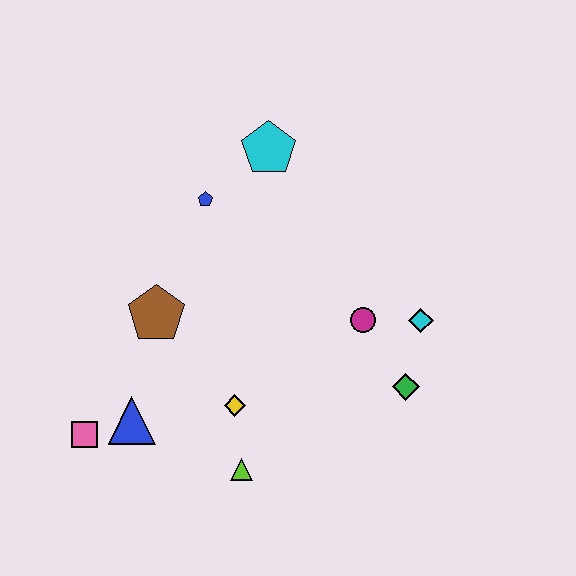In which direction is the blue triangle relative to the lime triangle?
The blue triangle is to the left of the lime triangle.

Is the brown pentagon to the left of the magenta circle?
Yes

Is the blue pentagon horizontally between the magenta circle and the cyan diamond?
No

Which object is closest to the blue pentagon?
The cyan pentagon is closest to the blue pentagon.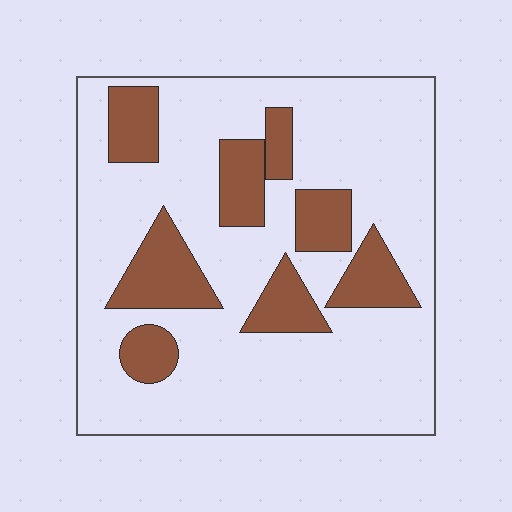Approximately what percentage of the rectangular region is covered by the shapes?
Approximately 25%.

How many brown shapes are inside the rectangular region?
8.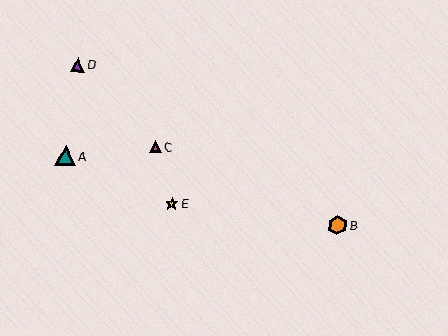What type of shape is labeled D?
Shape D is a purple triangle.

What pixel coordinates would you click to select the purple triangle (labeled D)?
Click at (78, 65) to select the purple triangle D.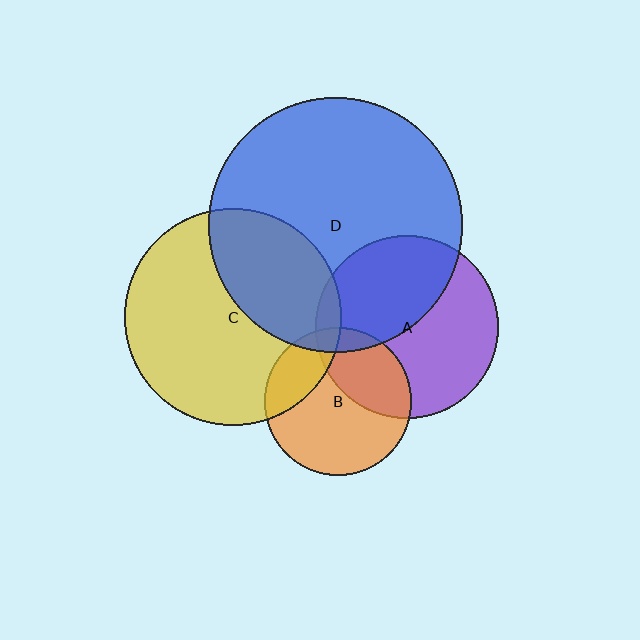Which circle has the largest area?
Circle D (blue).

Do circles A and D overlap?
Yes.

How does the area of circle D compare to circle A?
Approximately 1.9 times.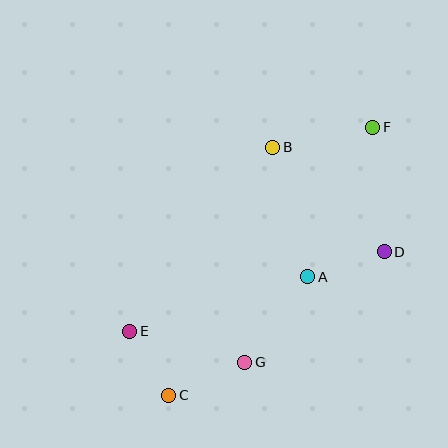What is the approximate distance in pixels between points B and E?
The distance between B and E is approximately 233 pixels.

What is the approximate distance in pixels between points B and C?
The distance between B and C is approximately 269 pixels.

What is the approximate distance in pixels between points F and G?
The distance between F and G is approximately 268 pixels.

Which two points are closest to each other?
Points C and E are closest to each other.